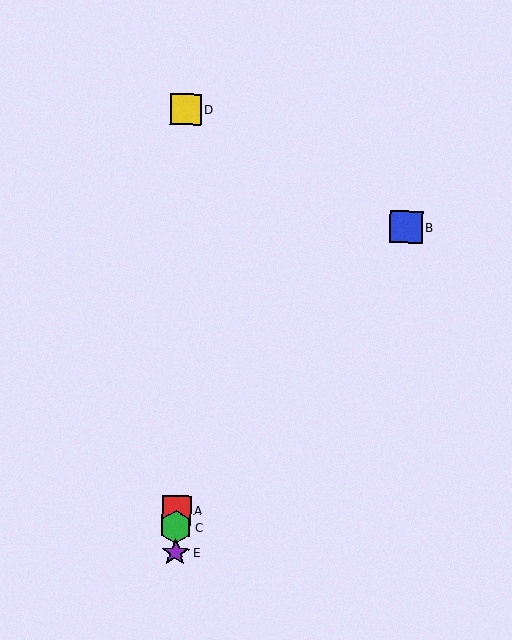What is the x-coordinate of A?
Object A is at x≈176.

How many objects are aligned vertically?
4 objects (A, C, D, E) are aligned vertically.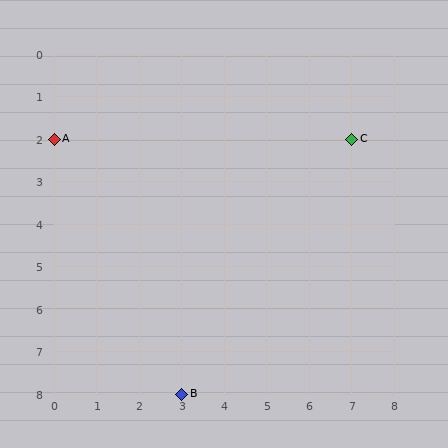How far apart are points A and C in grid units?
Points A and C are 7 columns apart.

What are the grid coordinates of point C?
Point C is at grid coordinates (7, 2).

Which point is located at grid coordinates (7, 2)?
Point C is at (7, 2).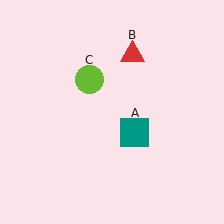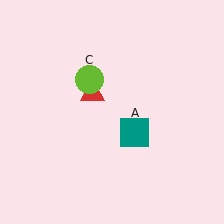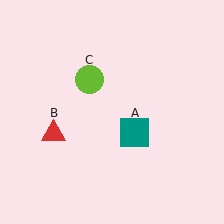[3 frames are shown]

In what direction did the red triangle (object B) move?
The red triangle (object B) moved down and to the left.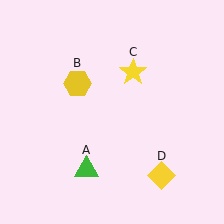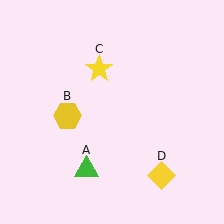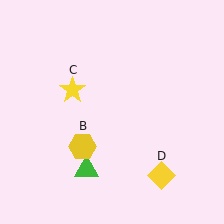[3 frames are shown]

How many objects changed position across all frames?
2 objects changed position: yellow hexagon (object B), yellow star (object C).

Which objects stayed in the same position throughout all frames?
Green triangle (object A) and yellow diamond (object D) remained stationary.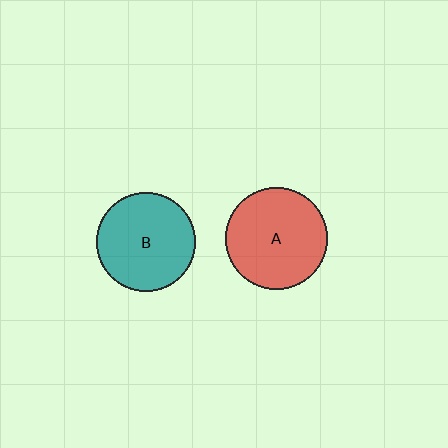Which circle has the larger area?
Circle A (red).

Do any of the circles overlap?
No, none of the circles overlap.